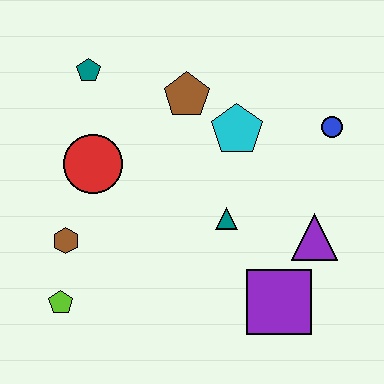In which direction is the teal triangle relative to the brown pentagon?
The teal triangle is below the brown pentagon.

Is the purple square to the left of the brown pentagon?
No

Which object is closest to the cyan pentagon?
The brown pentagon is closest to the cyan pentagon.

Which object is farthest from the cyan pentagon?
The lime pentagon is farthest from the cyan pentagon.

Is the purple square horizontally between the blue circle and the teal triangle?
Yes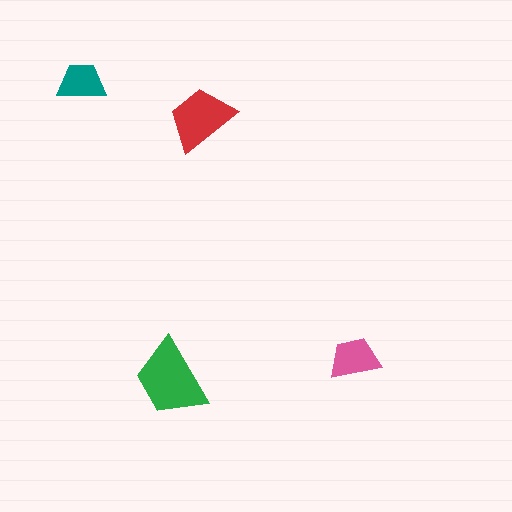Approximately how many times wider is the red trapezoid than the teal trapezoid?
About 1.5 times wider.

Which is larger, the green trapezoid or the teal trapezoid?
The green one.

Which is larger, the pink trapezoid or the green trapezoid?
The green one.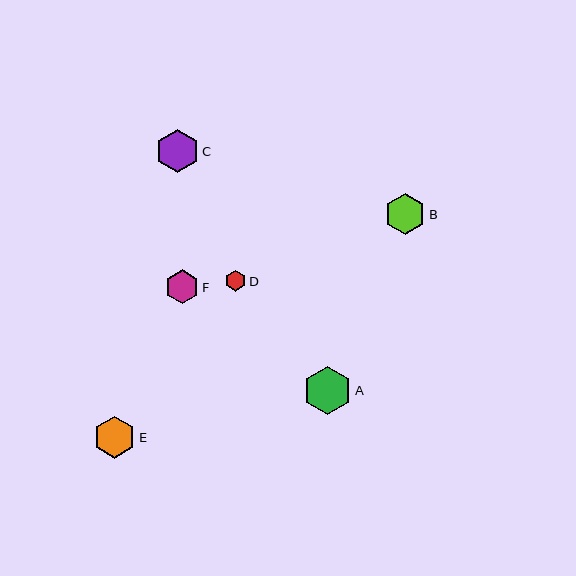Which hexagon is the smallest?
Hexagon D is the smallest with a size of approximately 21 pixels.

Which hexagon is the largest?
Hexagon A is the largest with a size of approximately 49 pixels.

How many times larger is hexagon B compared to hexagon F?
Hexagon B is approximately 1.2 times the size of hexagon F.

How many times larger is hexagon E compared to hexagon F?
Hexagon E is approximately 1.2 times the size of hexagon F.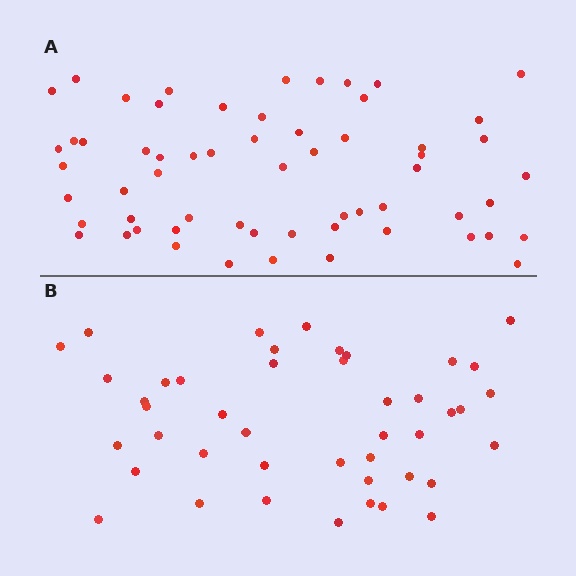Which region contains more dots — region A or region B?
Region A (the top region) has more dots.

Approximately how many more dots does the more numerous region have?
Region A has approximately 15 more dots than region B.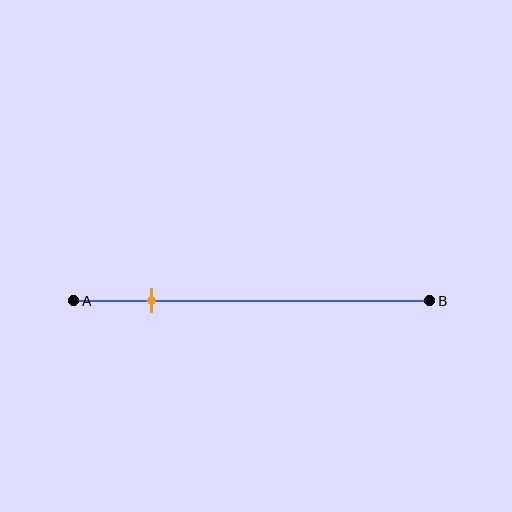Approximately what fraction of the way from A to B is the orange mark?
The orange mark is approximately 20% of the way from A to B.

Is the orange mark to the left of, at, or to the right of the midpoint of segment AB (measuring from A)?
The orange mark is to the left of the midpoint of segment AB.